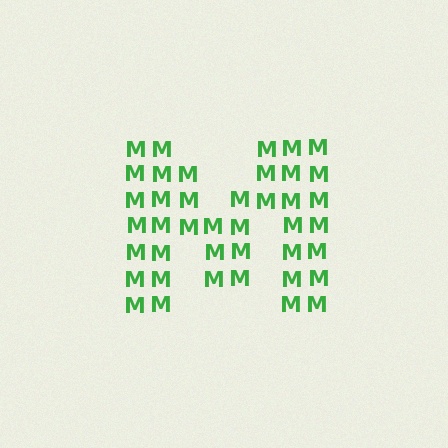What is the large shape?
The large shape is the letter M.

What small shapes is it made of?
It is made of small letter M's.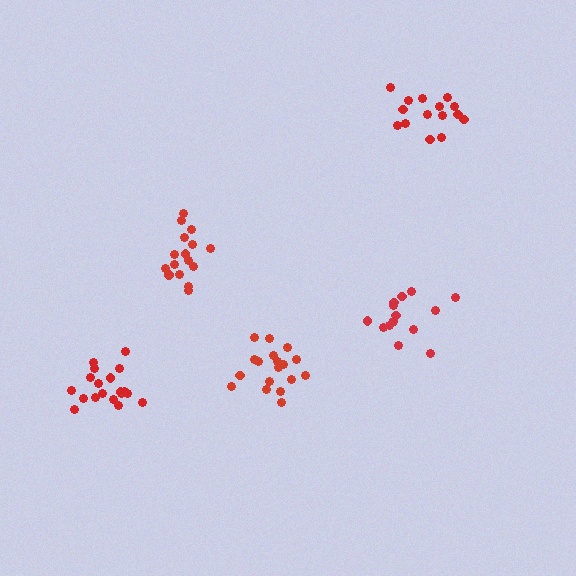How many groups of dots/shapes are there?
There are 5 groups.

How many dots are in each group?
Group 1: 15 dots, Group 2: 16 dots, Group 3: 15 dots, Group 4: 19 dots, Group 5: 18 dots (83 total).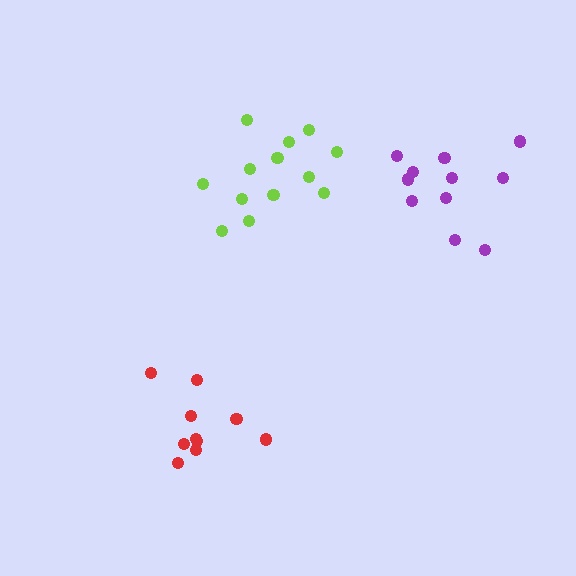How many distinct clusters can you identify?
There are 3 distinct clusters.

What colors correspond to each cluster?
The clusters are colored: lime, purple, red.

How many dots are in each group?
Group 1: 13 dots, Group 2: 11 dots, Group 3: 10 dots (34 total).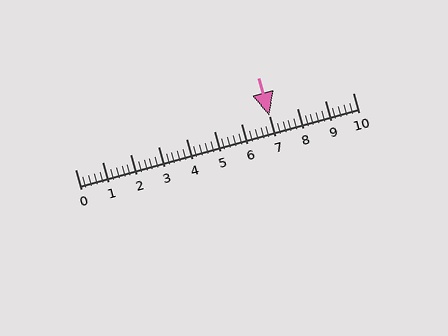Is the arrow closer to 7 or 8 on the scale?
The arrow is closer to 7.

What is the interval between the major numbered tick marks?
The major tick marks are spaced 1 units apart.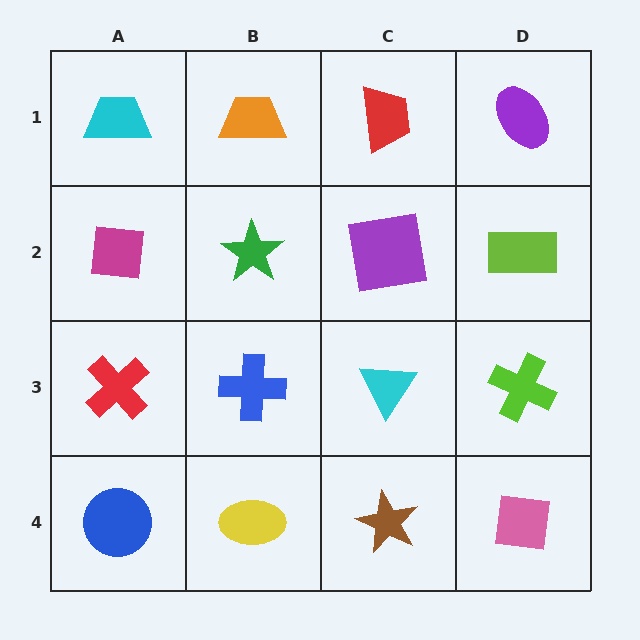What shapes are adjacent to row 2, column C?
A red trapezoid (row 1, column C), a cyan triangle (row 3, column C), a green star (row 2, column B), a lime rectangle (row 2, column D).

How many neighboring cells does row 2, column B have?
4.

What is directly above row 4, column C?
A cyan triangle.